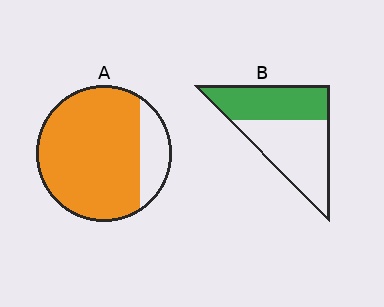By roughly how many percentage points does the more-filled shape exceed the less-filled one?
By roughly 40 percentage points (A over B).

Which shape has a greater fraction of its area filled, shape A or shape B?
Shape A.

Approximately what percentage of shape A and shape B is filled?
A is approximately 80% and B is approximately 45%.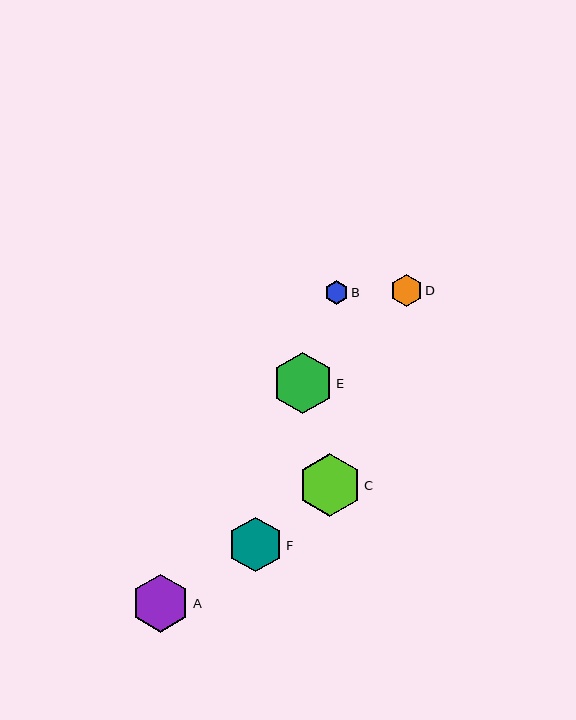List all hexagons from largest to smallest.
From largest to smallest: C, E, A, F, D, B.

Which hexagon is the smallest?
Hexagon B is the smallest with a size of approximately 24 pixels.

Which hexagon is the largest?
Hexagon C is the largest with a size of approximately 63 pixels.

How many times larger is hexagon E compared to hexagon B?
Hexagon E is approximately 2.6 times the size of hexagon B.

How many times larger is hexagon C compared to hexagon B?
Hexagon C is approximately 2.6 times the size of hexagon B.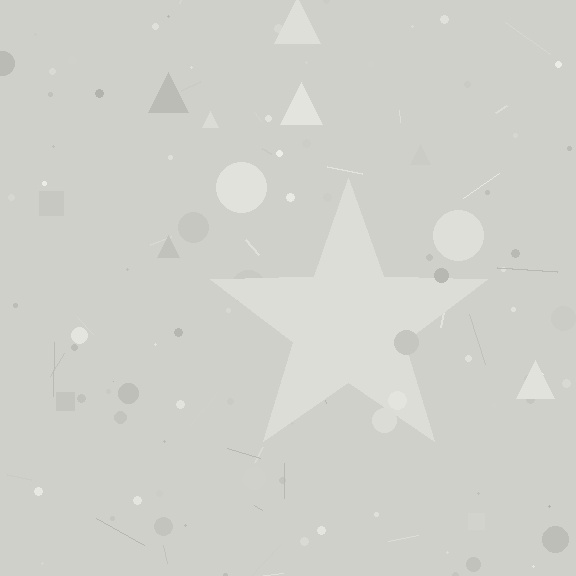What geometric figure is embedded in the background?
A star is embedded in the background.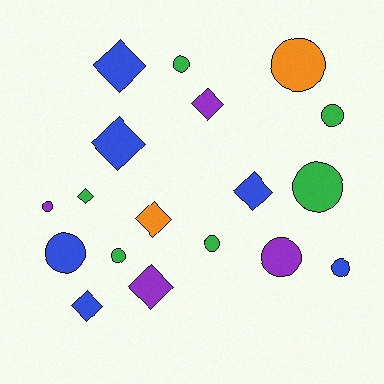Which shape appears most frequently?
Circle, with 10 objects.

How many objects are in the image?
There are 18 objects.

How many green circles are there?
There are 5 green circles.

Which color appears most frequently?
Blue, with 6 objects.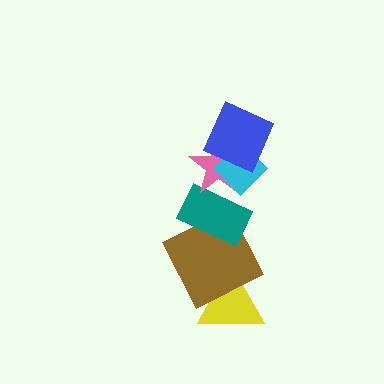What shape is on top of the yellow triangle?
The brown square is on top of the yellow triangle.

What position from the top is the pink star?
The pink star is 3rd from the top.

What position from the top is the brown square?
The brown square is 5th from the top.